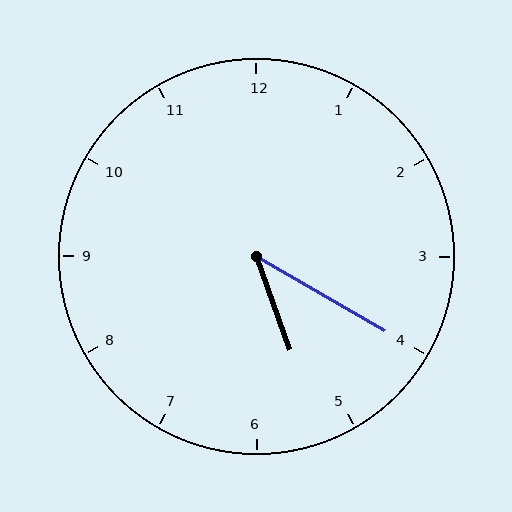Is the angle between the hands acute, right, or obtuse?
It is acute.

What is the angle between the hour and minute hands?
Approximately 40 degrees.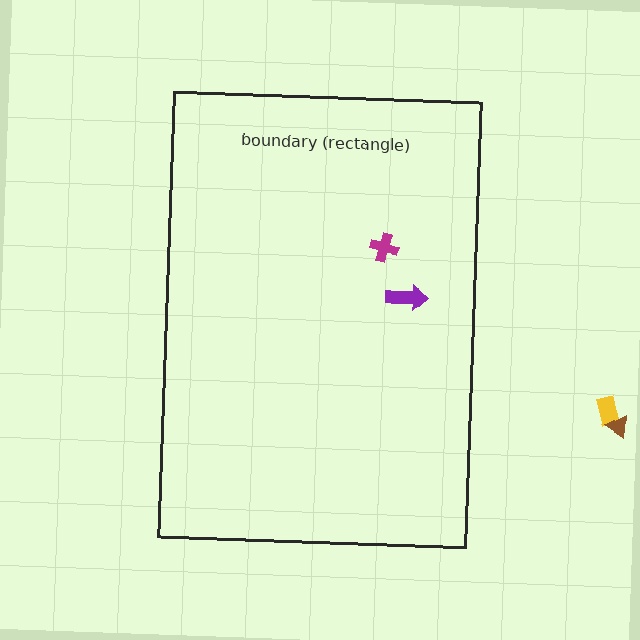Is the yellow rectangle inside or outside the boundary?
Outside.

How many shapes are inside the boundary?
2 inside, 2 outside.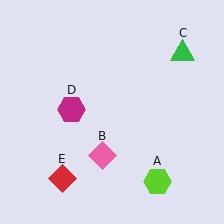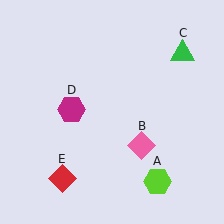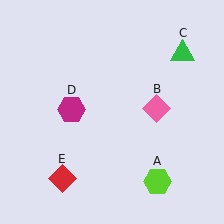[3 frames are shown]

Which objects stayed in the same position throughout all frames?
Lime hexagon (object A) and green triangle (object C) and magenta hexagon (object D) and red diamond (object E) remained stationary.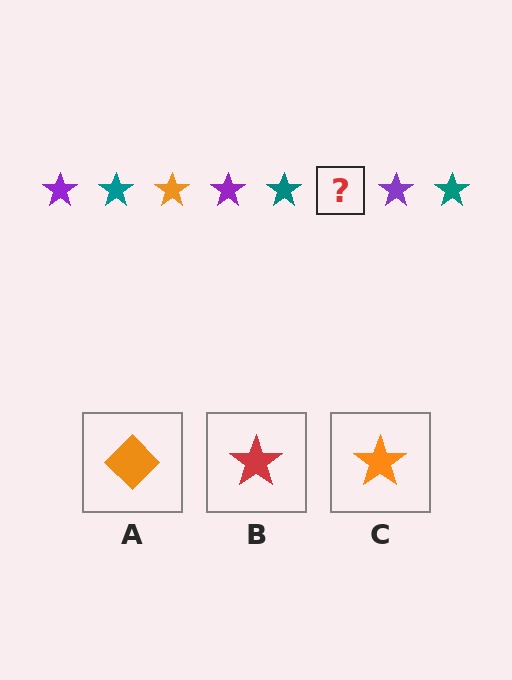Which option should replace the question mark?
Option C.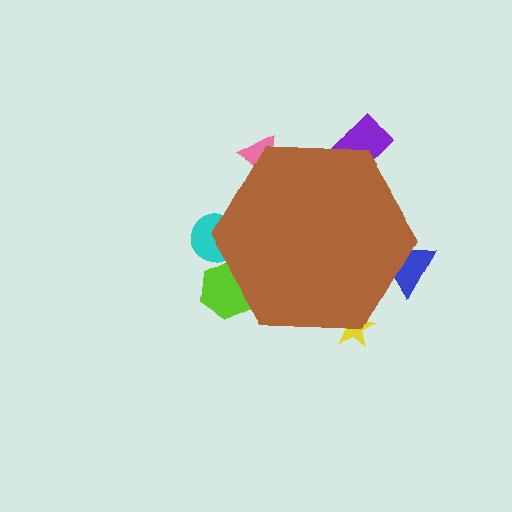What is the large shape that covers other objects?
A brown hexagon.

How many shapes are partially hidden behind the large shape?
6 shapes are partially hidden.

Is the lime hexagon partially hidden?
Yes, the lime hexagon is partially hidden behind the brown hexagon.